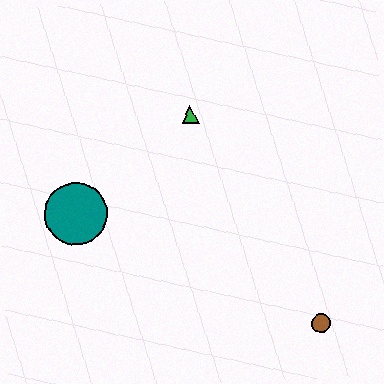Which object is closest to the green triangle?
The teal circle is closest to the green triangle.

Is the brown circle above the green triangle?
No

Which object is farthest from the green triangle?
The brown circle is farthest from the green triangle.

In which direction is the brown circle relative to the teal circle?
The brown circle is to the right of the teal circle.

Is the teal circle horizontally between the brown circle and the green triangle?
No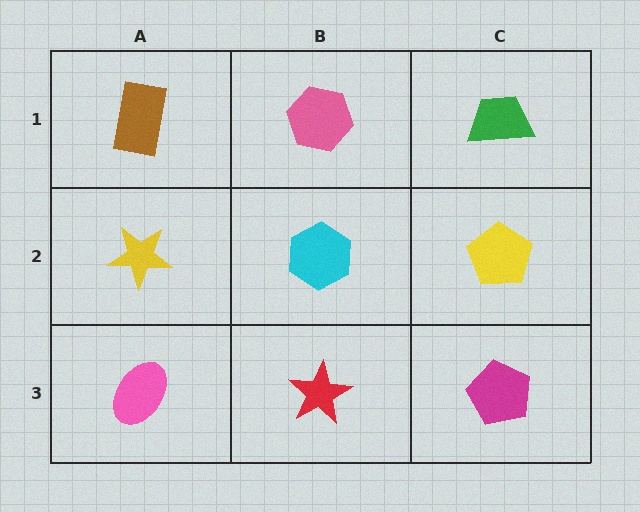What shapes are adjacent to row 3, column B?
A cyan hexagon (row 2, column B), a pink ellipse (row 3, column A), a magenta pentagon (row 3, column C).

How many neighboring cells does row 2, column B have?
4.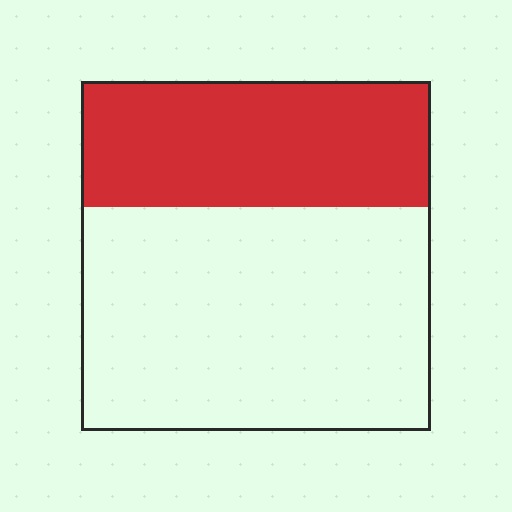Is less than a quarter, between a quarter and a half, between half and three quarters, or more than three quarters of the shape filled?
Between a quarter and a half.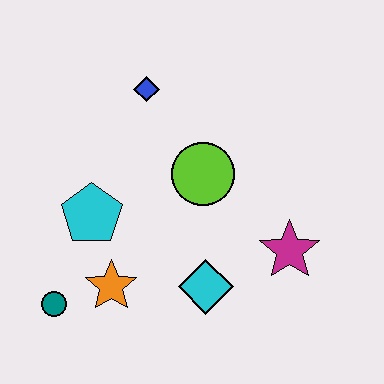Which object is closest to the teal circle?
The orange star is closest to the teal circle.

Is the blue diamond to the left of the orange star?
No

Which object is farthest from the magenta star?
The teal circle is farthest from the magenta star.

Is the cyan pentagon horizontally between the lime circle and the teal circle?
Yes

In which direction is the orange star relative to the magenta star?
The orange star is to the left of the magenta star.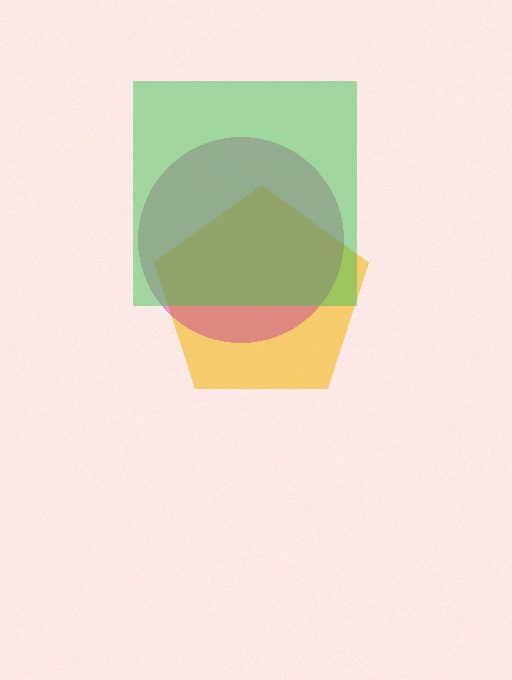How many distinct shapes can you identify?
There are 3 distinct shapes: a yellow pentagon, a magenta circle, a green square.